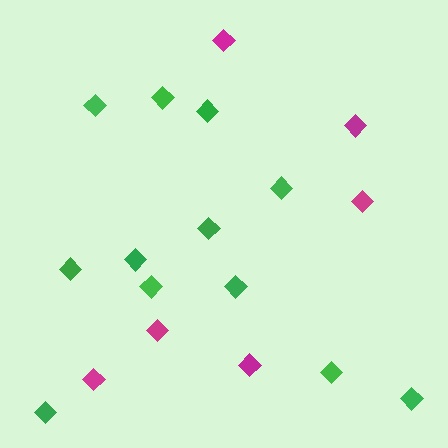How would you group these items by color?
There are 2 groups: one group of magenta diamonds (6) and one group of green diamonds (12).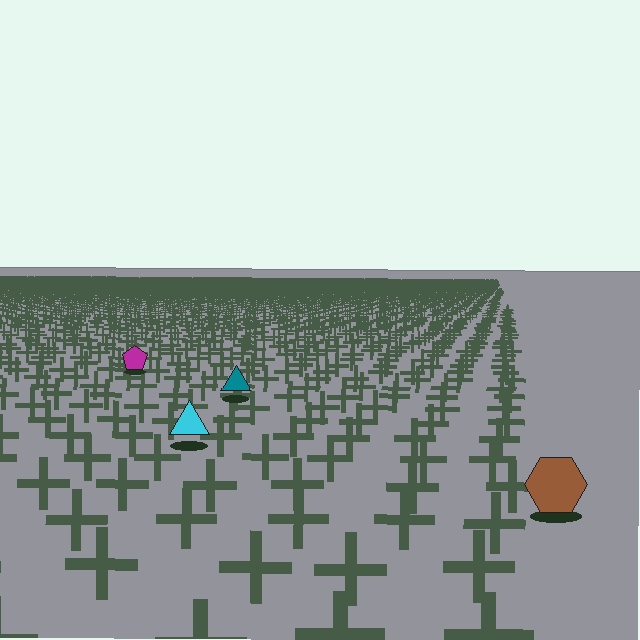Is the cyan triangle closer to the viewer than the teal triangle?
Yes. The cyan triangle is closer — you can tell from the texture gradient: the ground texture is coarser near it.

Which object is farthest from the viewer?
The magenta pentagon is farthest from the viewer. It appears smaller and the ground texture around it is denser.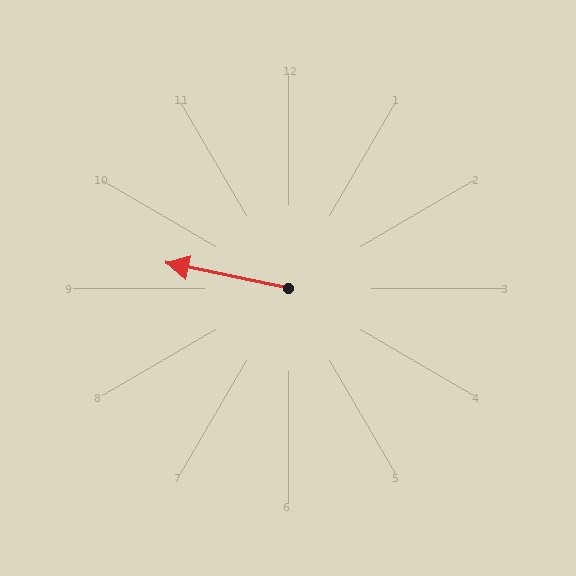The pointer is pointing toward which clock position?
Roughly 9 o'clock.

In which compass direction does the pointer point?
West.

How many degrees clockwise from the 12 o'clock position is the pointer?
Approximately 282 degrees.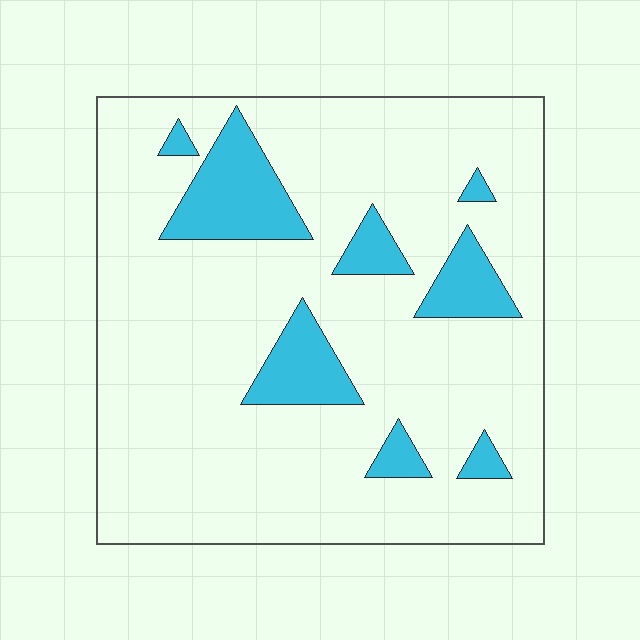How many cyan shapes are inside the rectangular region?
8.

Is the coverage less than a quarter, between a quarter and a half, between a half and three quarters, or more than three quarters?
Less than a quarter.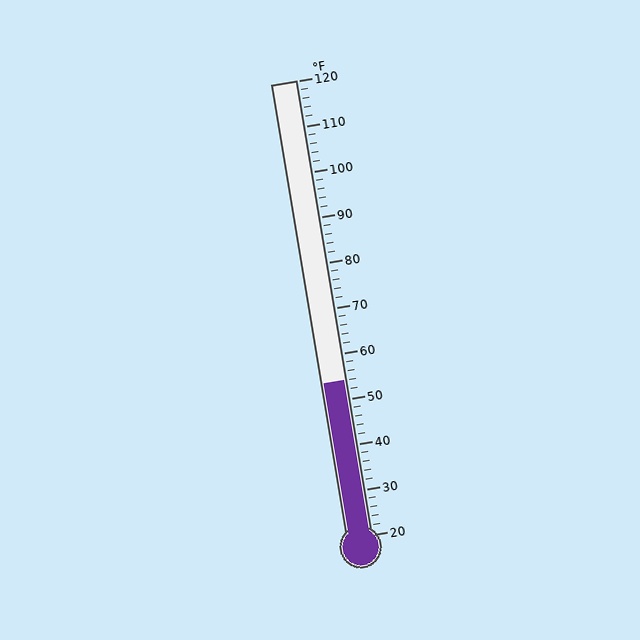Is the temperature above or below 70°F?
The temperature is below 70°F.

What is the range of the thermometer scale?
The thermometer scale ranges from 20°F to 120°F.